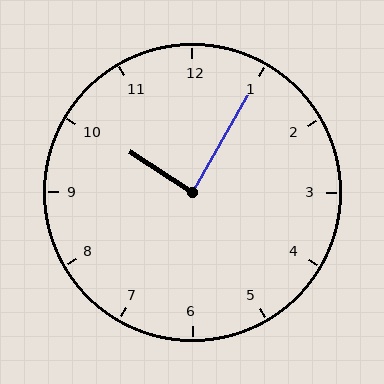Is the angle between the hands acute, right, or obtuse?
It is right.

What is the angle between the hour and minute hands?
Approximately 88 degrees.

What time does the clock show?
10:05.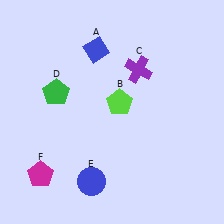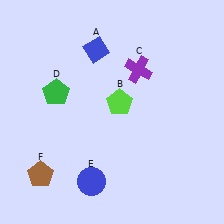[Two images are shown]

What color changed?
The pentagon (F) changed from magenta in Image 1 to brown in Image 2.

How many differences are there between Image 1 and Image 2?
There is 1 difference between the two images.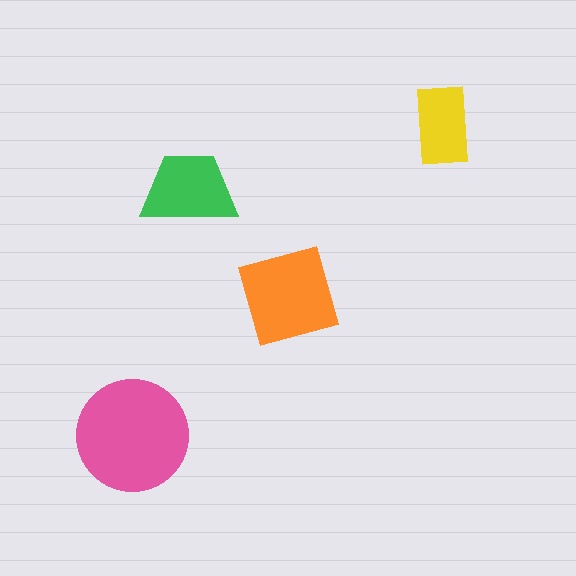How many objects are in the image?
There are 4 objects in the image.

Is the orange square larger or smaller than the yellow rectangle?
Larger.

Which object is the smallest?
The yellow rectangle.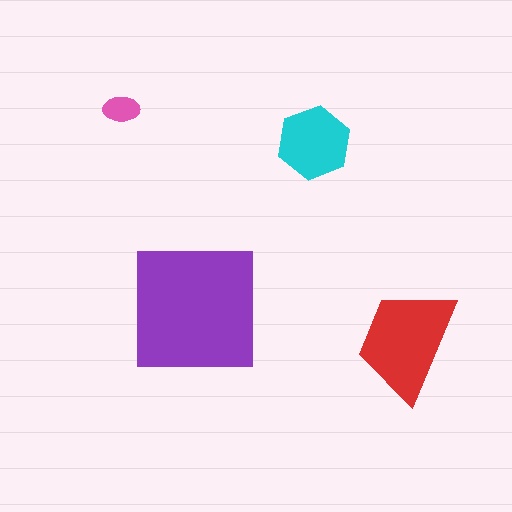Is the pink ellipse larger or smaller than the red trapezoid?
Smaller.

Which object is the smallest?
The pink ellipse.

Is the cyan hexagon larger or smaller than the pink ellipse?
Larger.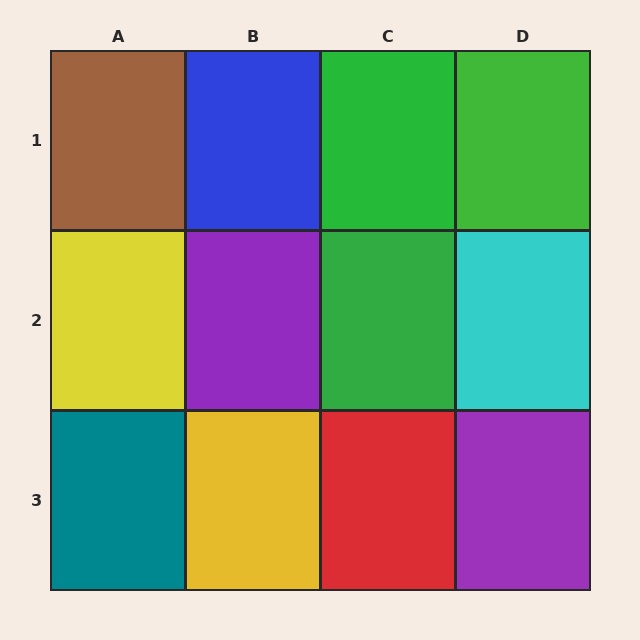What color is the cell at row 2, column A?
Yellow.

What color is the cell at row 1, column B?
Blue.